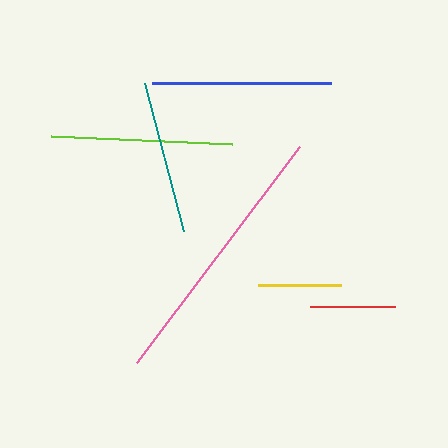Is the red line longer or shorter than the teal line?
The teal line is longer than the red line.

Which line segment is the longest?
The pink line is the longest at approximately 271 pixels.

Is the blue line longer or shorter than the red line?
The blue line is longer than the red line.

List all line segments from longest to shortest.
From longest to shortest: pink, lime, blue, teal, red, yellow.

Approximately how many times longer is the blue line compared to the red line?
The blue line is approximately 2.1 times the length of the red line.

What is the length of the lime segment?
The lime segment is approximately 181 pixels long.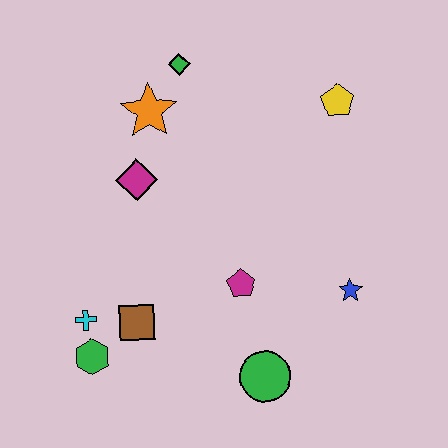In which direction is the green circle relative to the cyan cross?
The green circle is to the right of the cyan cross.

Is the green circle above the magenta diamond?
No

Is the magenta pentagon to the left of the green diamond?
No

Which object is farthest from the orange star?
The green circle is farthest from the orange star.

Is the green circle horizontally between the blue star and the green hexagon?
Yes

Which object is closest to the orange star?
The green diamond is closest to the orange star.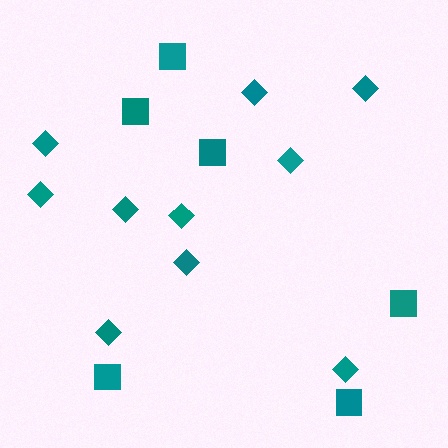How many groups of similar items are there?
There are 2 groups: one group of squares (6) and one group of diamonds (10).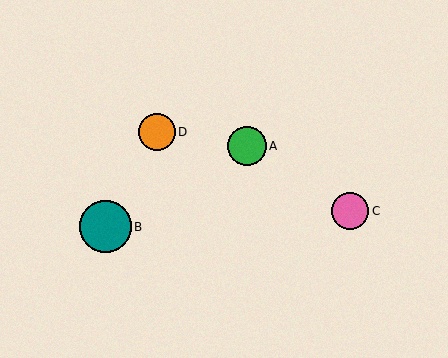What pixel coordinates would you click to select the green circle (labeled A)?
Click at (247, 146) to select the green circle A.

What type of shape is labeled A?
Shape A is a green circle.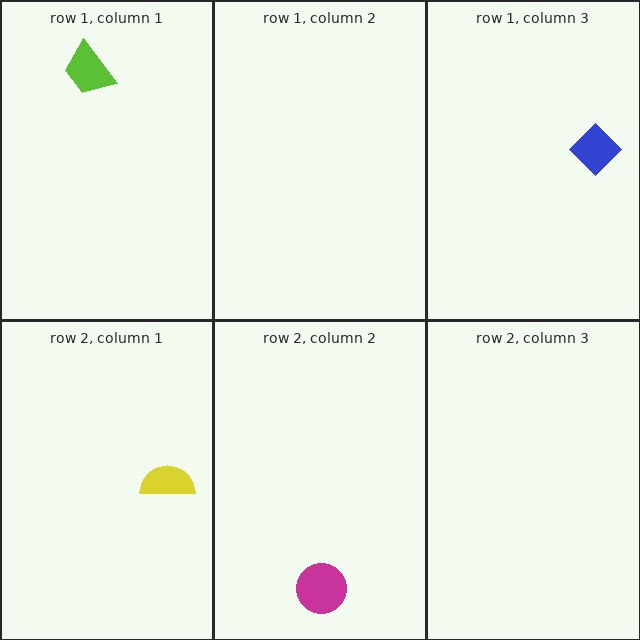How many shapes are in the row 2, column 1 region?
1.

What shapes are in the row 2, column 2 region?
The magenta circle.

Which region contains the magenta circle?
The row 2, column 2 region.